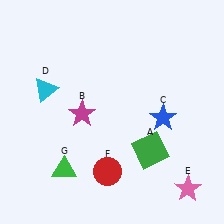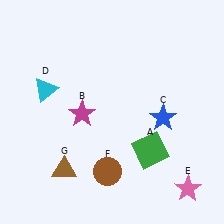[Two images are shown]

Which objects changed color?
F changed from red to brown. G changed from green to brown.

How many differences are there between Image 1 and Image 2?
There are 2 differences between the two images.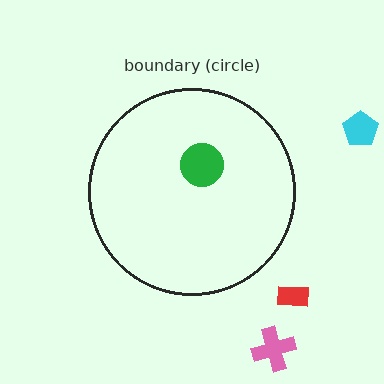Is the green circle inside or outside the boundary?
Inside.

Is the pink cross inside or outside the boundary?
Outside.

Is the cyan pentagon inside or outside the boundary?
Outside.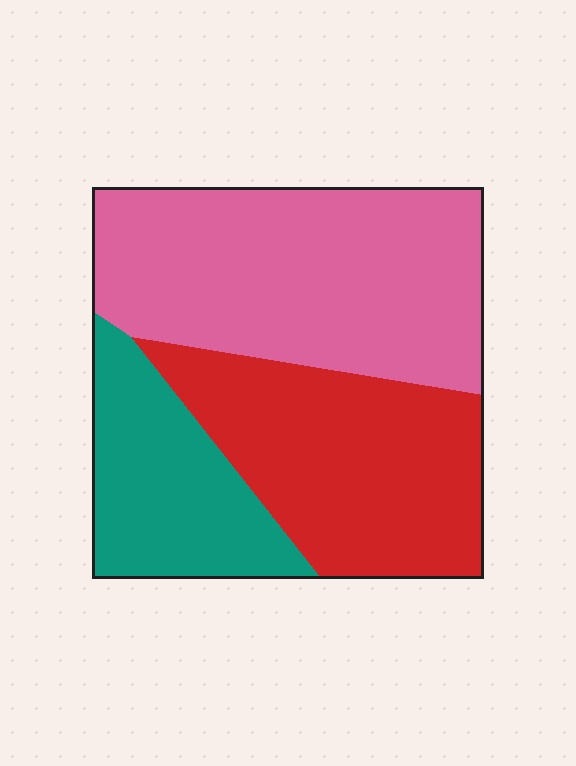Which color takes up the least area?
Teal, at roughly 20%.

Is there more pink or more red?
Pink.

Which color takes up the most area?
Pink, at roughly 45%.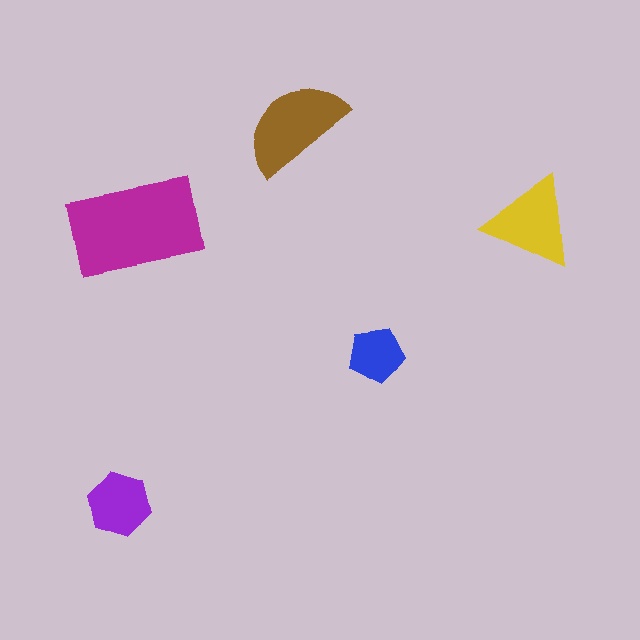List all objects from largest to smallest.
The magenta rectangle, the brown semicircle, the yellow triangle, the purple hexagon, the blue pentagon.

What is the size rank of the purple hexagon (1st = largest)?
4th.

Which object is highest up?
The brown semicircle is topmost.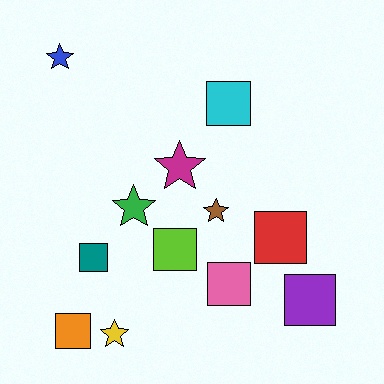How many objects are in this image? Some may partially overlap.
There are 12 objects.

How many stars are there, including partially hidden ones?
There are 5 stars.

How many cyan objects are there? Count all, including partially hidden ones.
There is 1 cyan object.